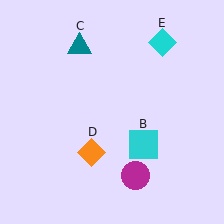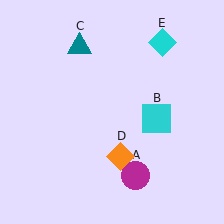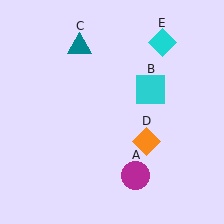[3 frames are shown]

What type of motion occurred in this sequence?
The cyan square (object B), orange diamond (object D) rotated counterclockwise around the center of the scene.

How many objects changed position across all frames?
2 objects changed position: cyan square (object B), orange diamond (object D).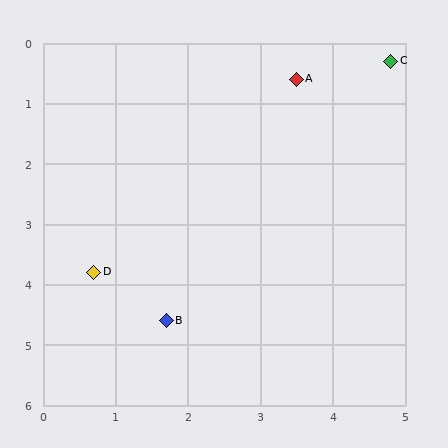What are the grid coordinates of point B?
Point B is at approximately (1.7, 4.6).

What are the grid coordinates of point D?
Point D is at approximately (0.7, 3.8).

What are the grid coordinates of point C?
Point C is at approximately (4.8, 0.3).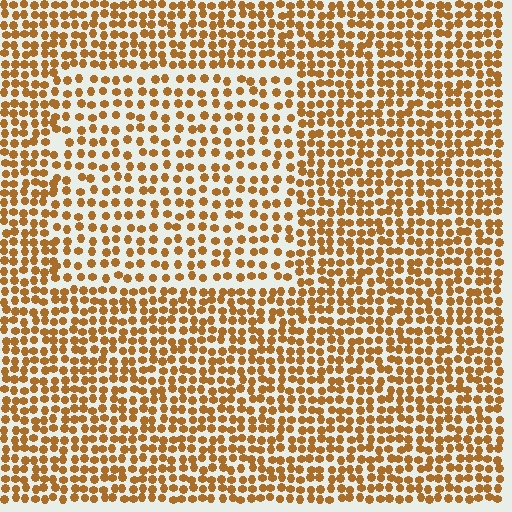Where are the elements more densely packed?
The elements are more densely packed outside the rectangle boundary.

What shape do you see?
I see a rectangle.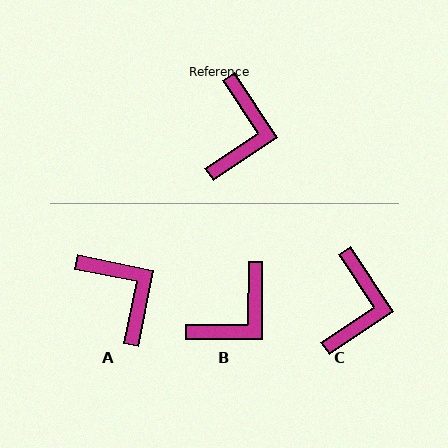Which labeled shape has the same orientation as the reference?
C.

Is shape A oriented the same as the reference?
No, it is off by about 45 degrees.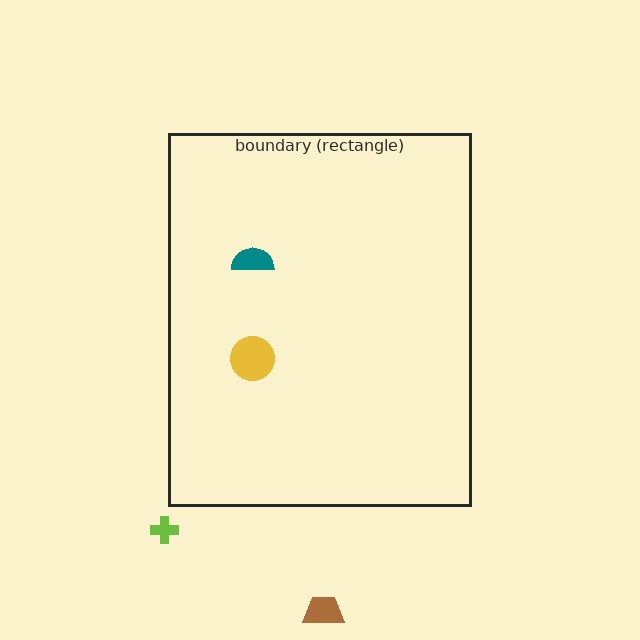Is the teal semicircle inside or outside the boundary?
Inside.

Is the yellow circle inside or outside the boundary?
Inside.